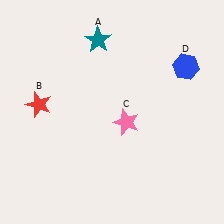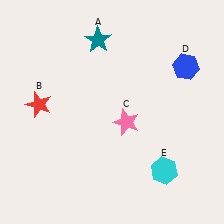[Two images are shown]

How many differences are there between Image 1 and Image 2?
There is 1 difference between the two images.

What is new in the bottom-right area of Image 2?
A cyan hexagon (E) was added in the bottom-right area of Image 2.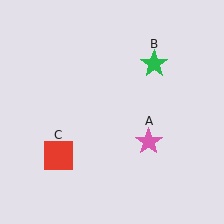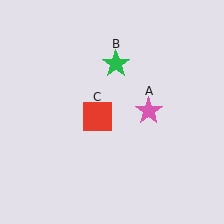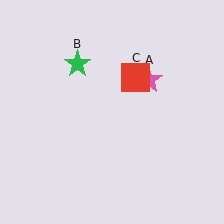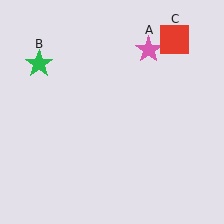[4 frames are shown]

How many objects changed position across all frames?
3 objects changed position: pink star (object A), green star (object B), red square (object C).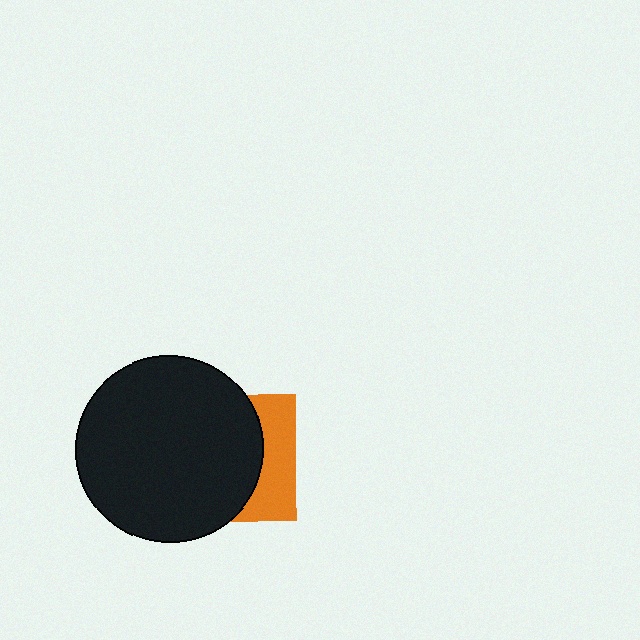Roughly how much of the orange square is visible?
A small part of it is visible (roughly 32%).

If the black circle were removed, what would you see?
You would see the complete orange square.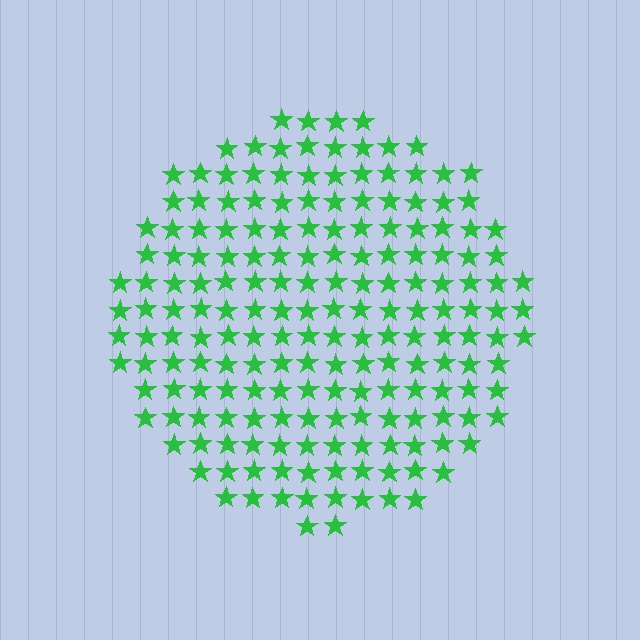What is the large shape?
The large shape is a circle.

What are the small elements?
The small elements are stars.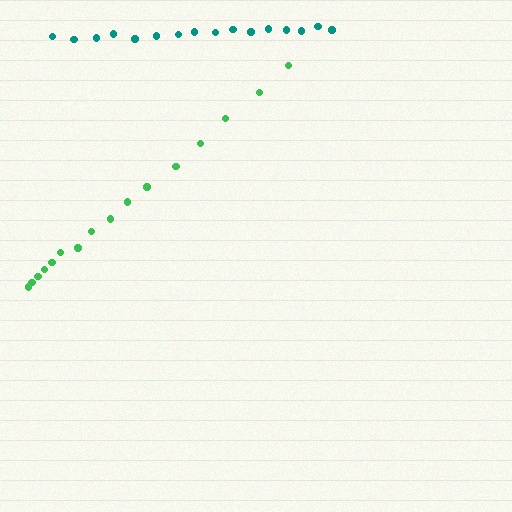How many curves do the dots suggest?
There are 2 distinct paths.